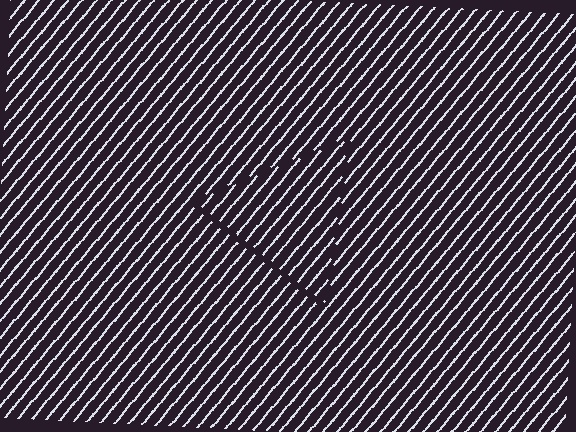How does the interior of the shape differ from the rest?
The interior of the shape contains the same grating, shifted by half a period — the contour is defined by the phase discontinuity where line-ends from the inner and outer gratings abut.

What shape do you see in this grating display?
An illusory triangle. The interior of the shape contains the same grating, shifted by half a period — the contour is defined by the phase discontinuity where line-ends from the inner and outer gratings abut.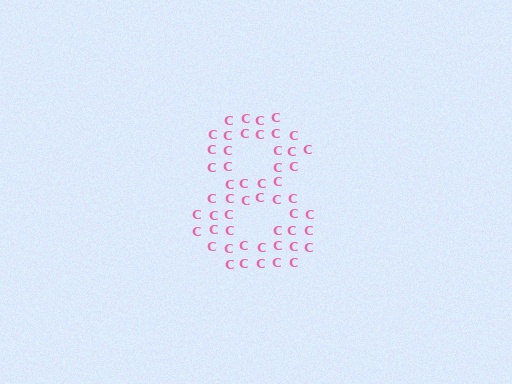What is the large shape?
The large shape is the digit 8.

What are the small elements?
The small elements are letter C's.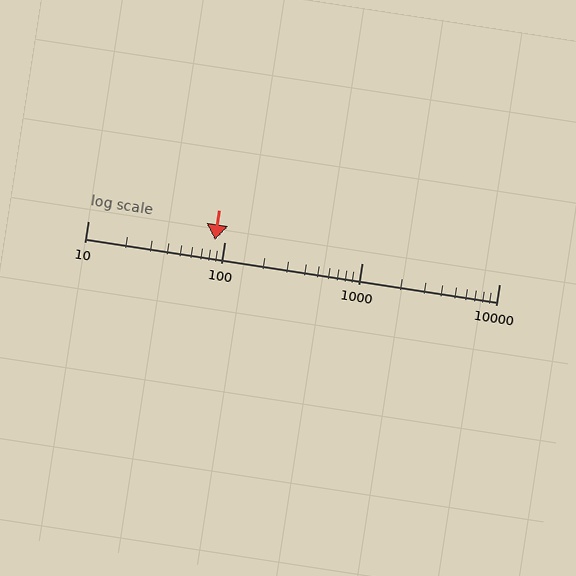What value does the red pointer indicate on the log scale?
The pointer indicates approximately 84.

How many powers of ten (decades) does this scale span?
The scale spans 3 decades, from 10 to 10000.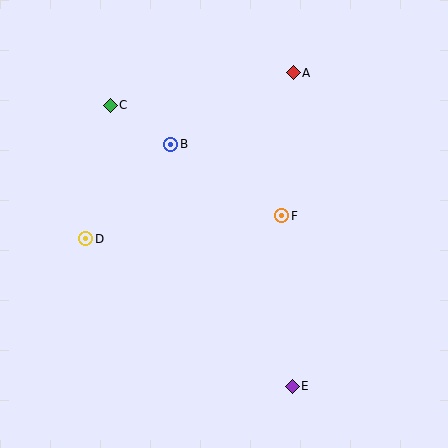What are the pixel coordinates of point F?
Point F is at (282, 216).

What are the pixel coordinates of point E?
Point E is at (292, 386).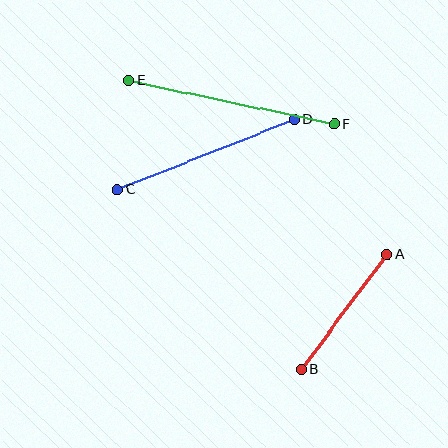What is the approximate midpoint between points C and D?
The midpoint is at approximately (206, 155) pixels.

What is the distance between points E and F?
The distance is approximately 210 pixels.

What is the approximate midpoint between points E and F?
The midpoint is at approximately (231, 102) pixels.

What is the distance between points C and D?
The distance is approximately 190 pixels.